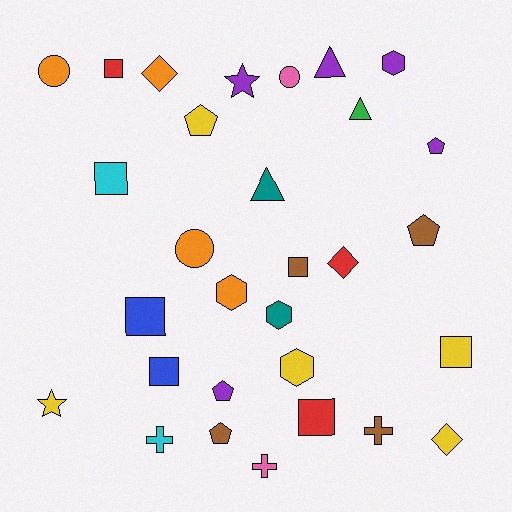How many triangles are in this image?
There are 3 triangles.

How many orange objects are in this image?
There are 4 orange objects.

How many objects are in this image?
There are 30 objects.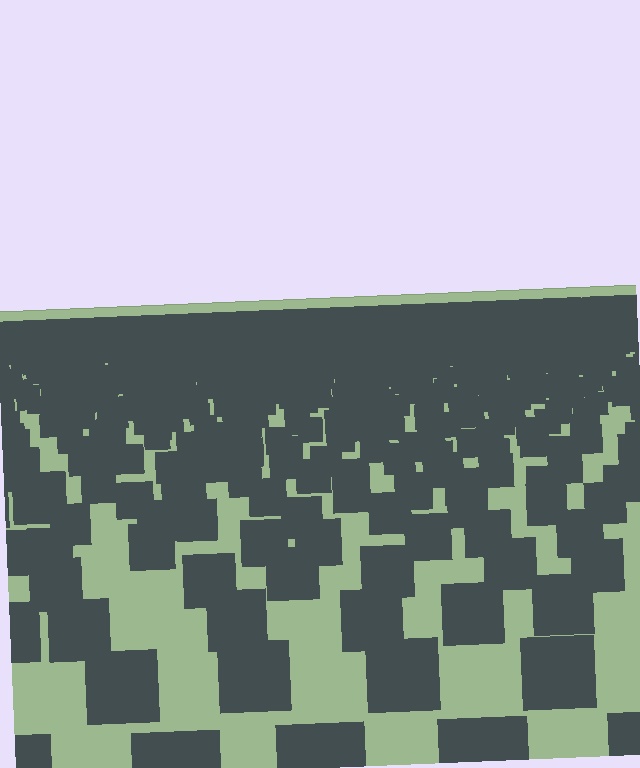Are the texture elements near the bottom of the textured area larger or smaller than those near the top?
Larger. Near the bottom, elements are closer to the viewer and appear at a bigger on-screen size.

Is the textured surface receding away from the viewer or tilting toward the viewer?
The surface is receding away from the viewer. Texture elements get smaller and denser toward the top.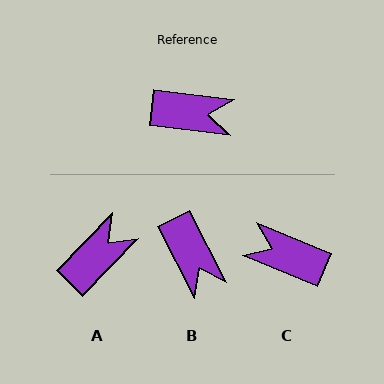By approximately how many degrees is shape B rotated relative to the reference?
Approximately 56 degrees clockwise.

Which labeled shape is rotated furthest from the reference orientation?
C, about 164 degrees away.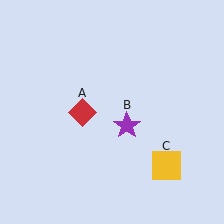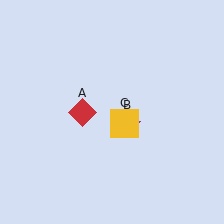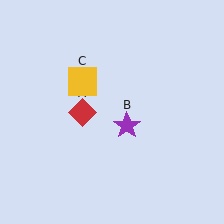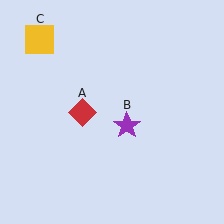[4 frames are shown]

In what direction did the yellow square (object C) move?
The yellow square (object C) moved up and to the left.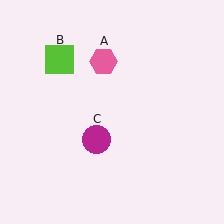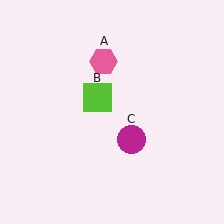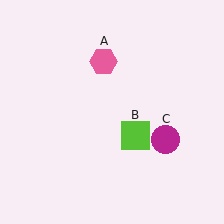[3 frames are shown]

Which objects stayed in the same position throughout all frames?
Pink hexagon (object A) remained stationary.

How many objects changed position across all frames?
2 objects changed position: lime square (object B), magenta circle (object C).